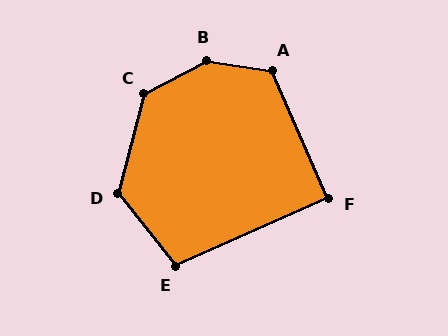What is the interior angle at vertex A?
Approximately 122 degrees (obtuse).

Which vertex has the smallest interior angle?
F, at approximately 90 degrees.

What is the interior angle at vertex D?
Approximately 127 degrees (obtuse).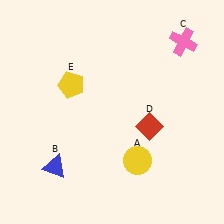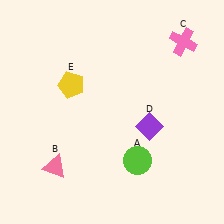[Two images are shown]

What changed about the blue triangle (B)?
In Image 1, B is blue. In Image 2, it changed to pink.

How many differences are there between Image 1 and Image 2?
There are 3 differences between the two images.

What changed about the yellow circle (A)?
In Image 1, A is yellow. In Image 2, it changed to lime.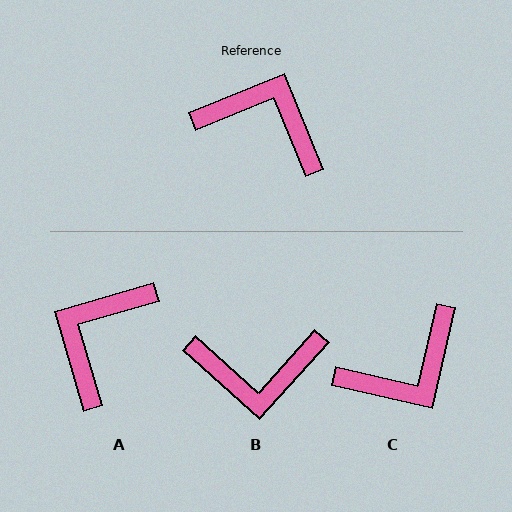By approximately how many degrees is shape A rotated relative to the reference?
Approximately 84 degrees counter-clockwise.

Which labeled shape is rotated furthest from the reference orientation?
B, about 154 degrees away.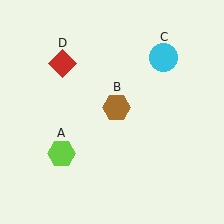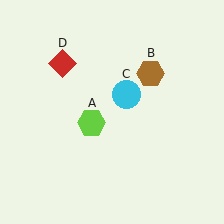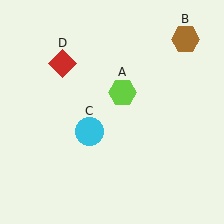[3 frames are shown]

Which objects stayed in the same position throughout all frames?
Red diamond (object D) remained stationary.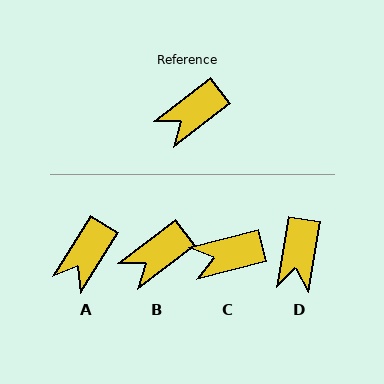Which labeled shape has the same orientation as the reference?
B.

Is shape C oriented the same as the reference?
No, it is off by about 23 degrees.